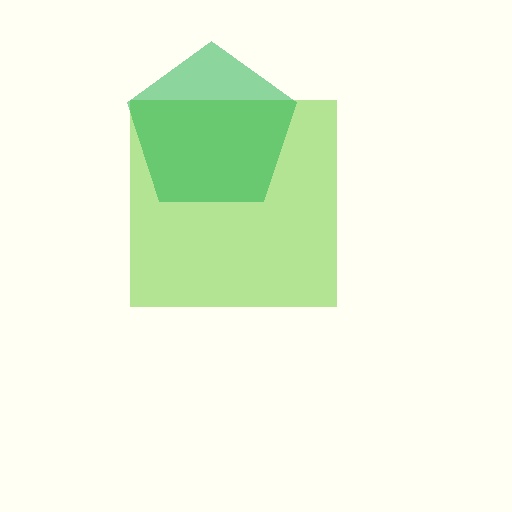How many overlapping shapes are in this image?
There are 2 overlapping shapes in the image.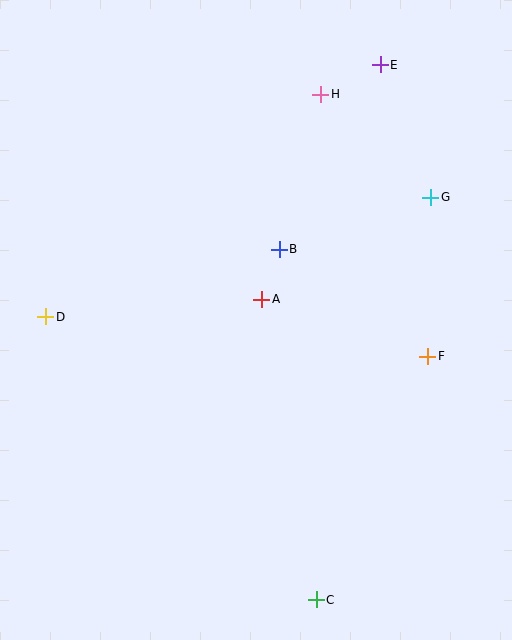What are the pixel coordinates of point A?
Point A is at (262, 299).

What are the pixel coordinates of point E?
Point E is at (380, 65).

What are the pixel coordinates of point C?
Point C is at (316, 600).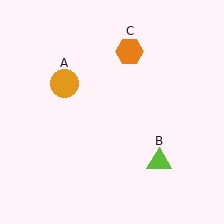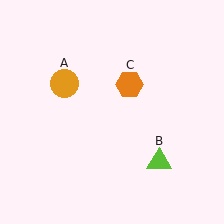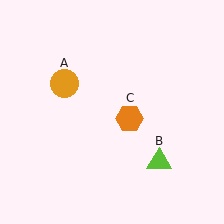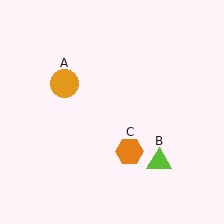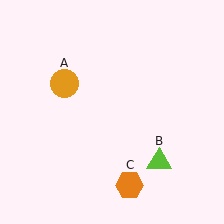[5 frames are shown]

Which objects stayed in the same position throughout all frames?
Orange circle (object A) and lime triangle (object B) remained stationary.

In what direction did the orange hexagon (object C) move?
The orange hexagon (object C) moved down.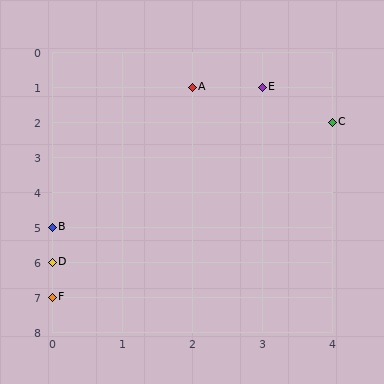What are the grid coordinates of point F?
Point F is at grid coordinates (0, 7).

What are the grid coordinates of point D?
Point D is at grid coordinates (0, 6).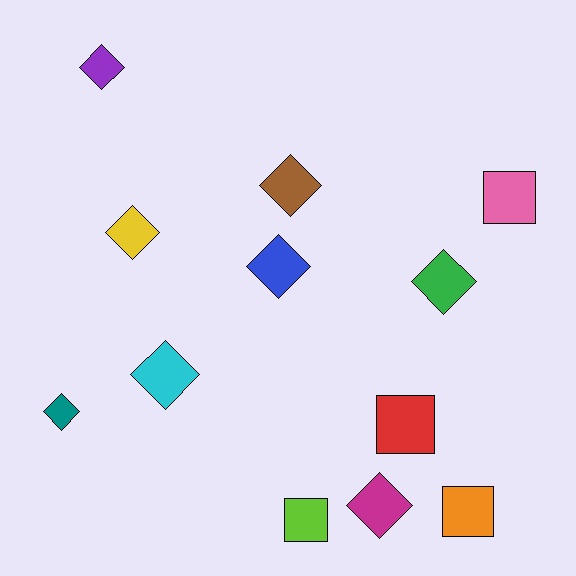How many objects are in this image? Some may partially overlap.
There are 12 objects.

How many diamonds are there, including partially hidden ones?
There are 8 diamonds.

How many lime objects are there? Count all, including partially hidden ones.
There is 1 lime object.